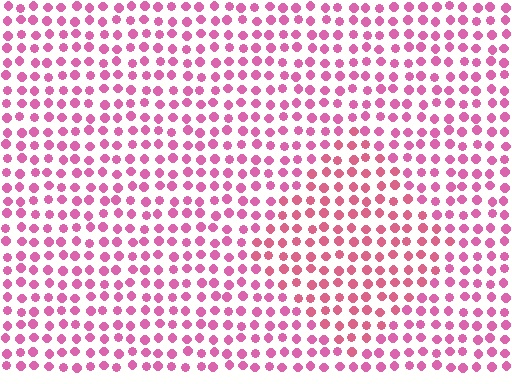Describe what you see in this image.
The image is filled with small pink elements in a uniform arrangement. A diamond-shaped region is visible where the elements are tinted to a slightly different hue, forming a subtle color boundary.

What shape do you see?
I see a diamond.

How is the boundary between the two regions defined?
The boundary is defined purely by a slight shift in hue (about 18 degrees). Spacing, size, and orientation are identical on both sides.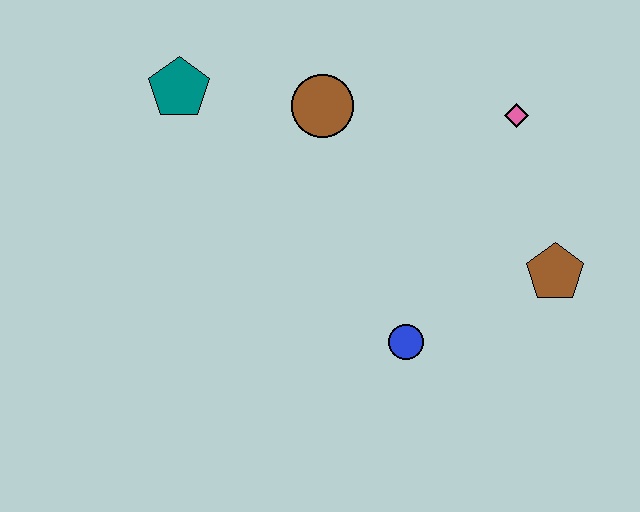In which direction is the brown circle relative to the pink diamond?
The brown circle is to the left of the pink diamond.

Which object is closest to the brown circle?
The teal pentagon is closest to the brown circle.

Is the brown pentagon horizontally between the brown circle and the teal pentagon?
No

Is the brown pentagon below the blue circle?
No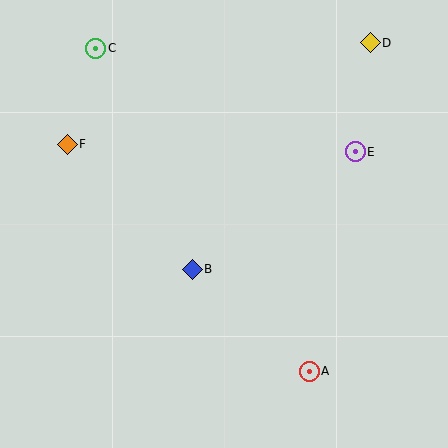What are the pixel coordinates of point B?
Point B is at (192, 269).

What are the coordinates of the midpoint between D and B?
The midpoint between D and B is at (281, 156).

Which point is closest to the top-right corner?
Point D is closest to the top-right corner.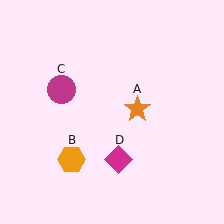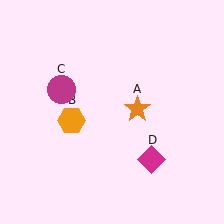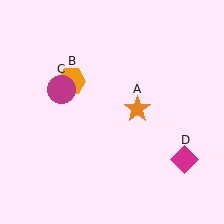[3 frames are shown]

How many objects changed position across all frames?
2 objects changed position: orange hexagon (object B), magenta diamond (object D).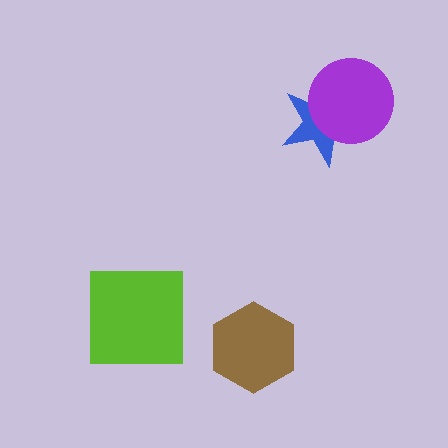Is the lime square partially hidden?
No, no other shape covers it.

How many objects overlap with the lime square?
0 objects overlap with the lime square.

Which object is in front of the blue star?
The purple circle is in front of the blue star.